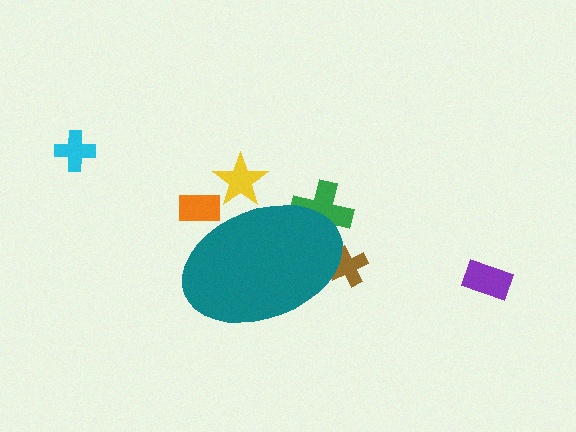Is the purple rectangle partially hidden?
No, the purple rectangle is fully visible.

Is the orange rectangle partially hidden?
Yes, the orange rectangle is partially hidden behind the teal ellipse.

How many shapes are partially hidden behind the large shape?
4 shapes are partially hidden.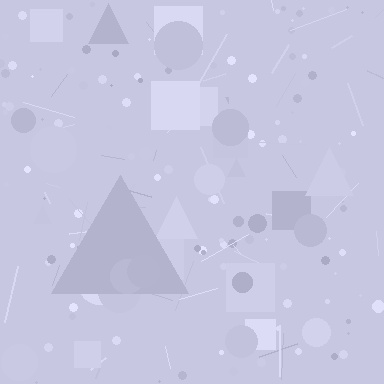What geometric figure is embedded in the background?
A triangle is embedded in the background.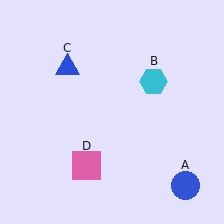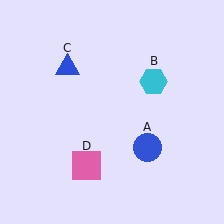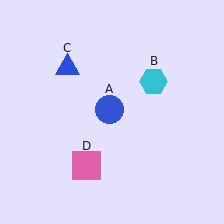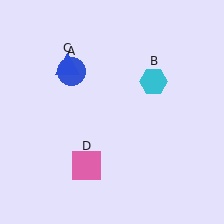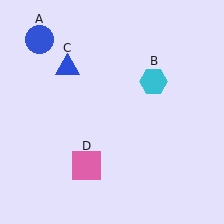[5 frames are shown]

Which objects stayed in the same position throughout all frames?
Cyan hexagon (object B) and blue triangle (object C) and pink square (object D) remained stationary.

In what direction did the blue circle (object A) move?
The blue circle (object A) moved up and to the left.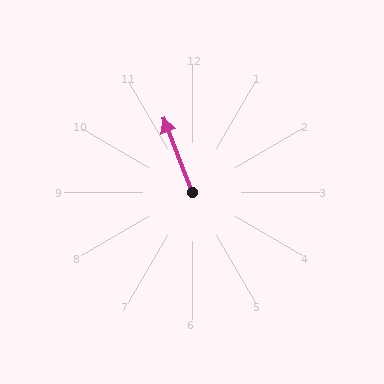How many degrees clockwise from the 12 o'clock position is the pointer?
Approximately 339 degrees.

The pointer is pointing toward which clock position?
Roughly 11 o'clock.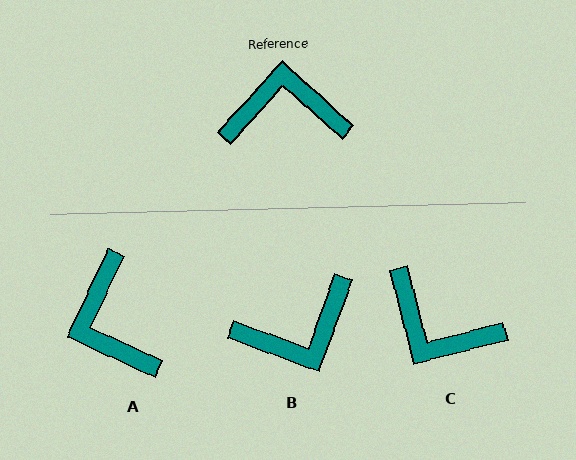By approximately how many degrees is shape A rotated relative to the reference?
Approximately 107 degrees counter-clockwise.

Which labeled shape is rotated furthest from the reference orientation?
B, about 158 degrees away.